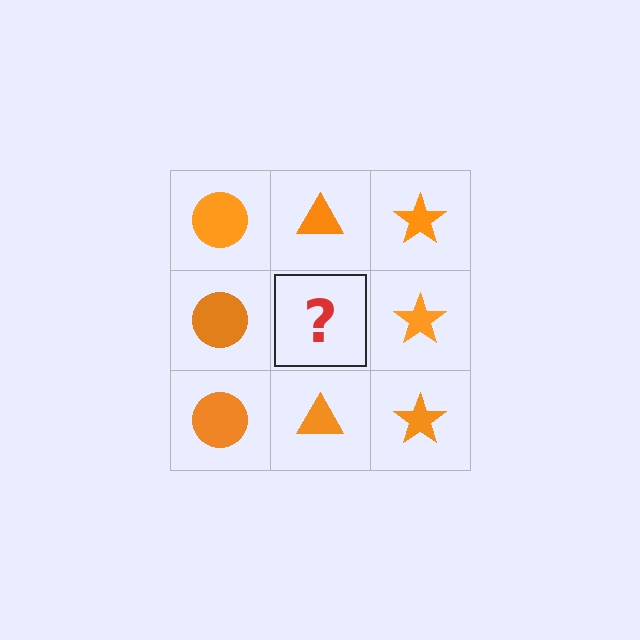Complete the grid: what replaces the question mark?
The question mark should be replaced with an orange triangle.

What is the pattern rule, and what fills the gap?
The rule is that each column has a consistent shape. The gap should be filled with an orange triangle.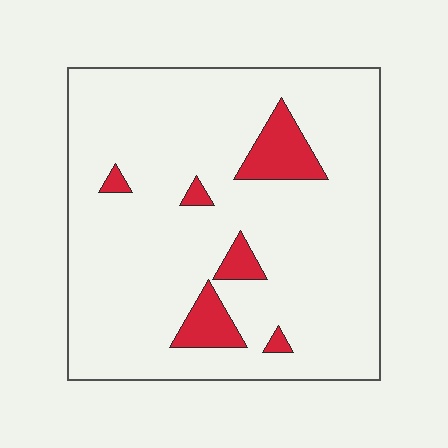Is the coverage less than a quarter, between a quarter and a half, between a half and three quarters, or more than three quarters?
Less than a quarter.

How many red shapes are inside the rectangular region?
6.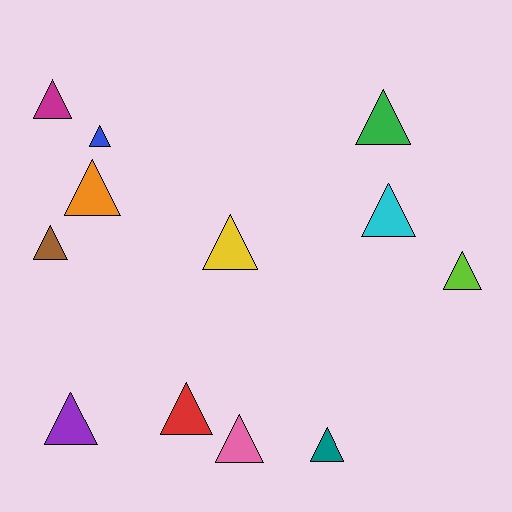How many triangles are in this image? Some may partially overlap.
There are 12 triangles.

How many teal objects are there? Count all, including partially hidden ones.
There is 1 teal object.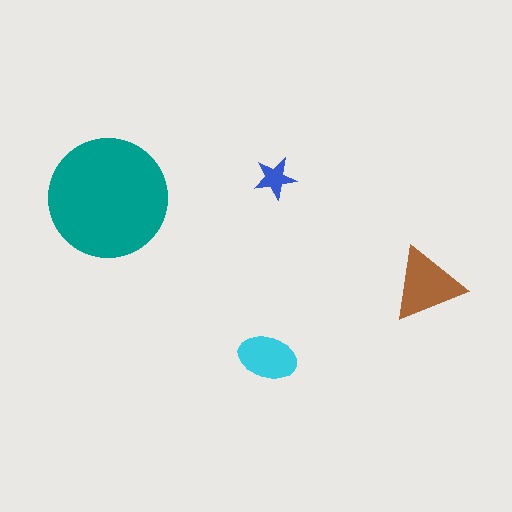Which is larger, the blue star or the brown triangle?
The brown triangle.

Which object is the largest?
The teal circle.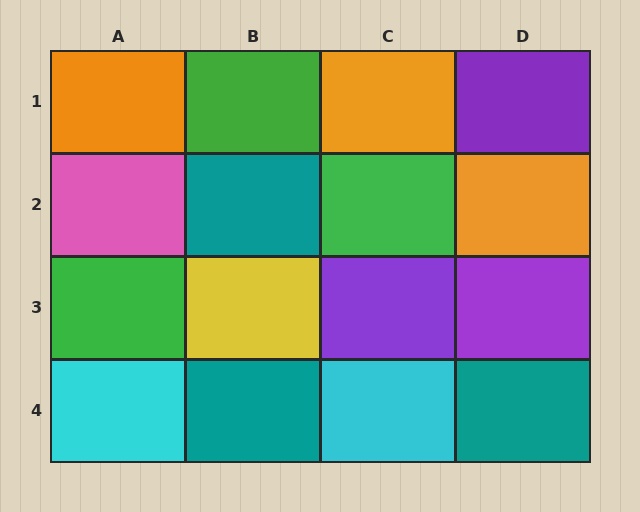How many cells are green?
3 cells are green.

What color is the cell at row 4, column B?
Teal.